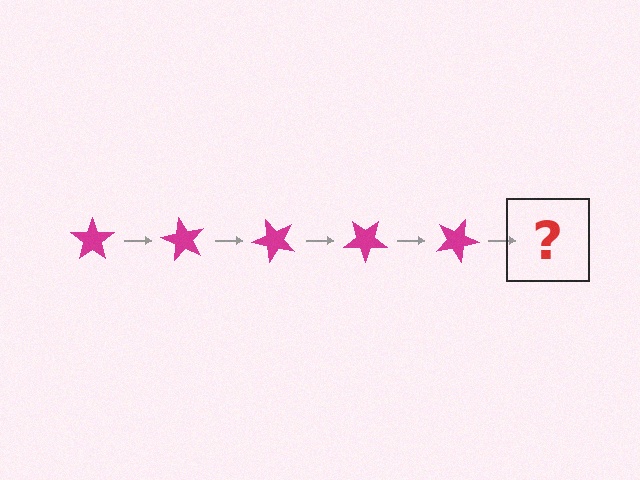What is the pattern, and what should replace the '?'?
The pattern is that the star rotates 60 degrees each step. The '?' should be a magenta star rotated 300 degrees.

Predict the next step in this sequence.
The next step is a magenta star rotated 300 degrees.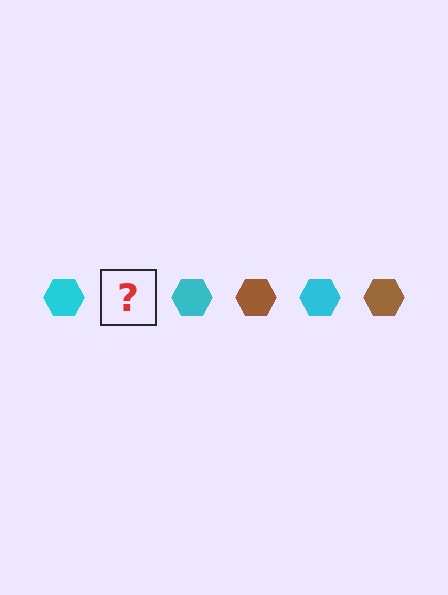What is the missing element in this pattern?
The missing element is a brown hexagon.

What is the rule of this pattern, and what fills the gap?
The rule is that the pattern cycles through cyan, brown hexagons. The gap should be filled with a brown hexagon.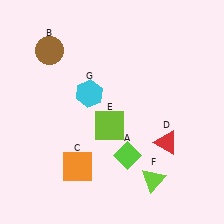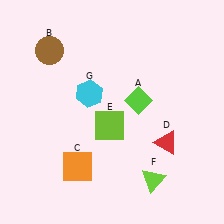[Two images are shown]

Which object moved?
The lime diamond (A) moved up.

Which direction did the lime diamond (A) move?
The lime diamond (A) moved up.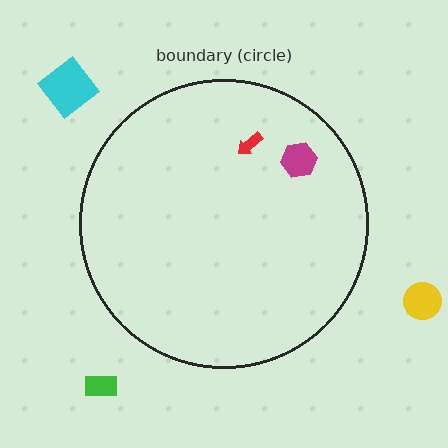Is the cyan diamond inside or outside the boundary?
Outside.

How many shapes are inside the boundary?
2 inside, 3 outside.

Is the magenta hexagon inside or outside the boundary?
Inside.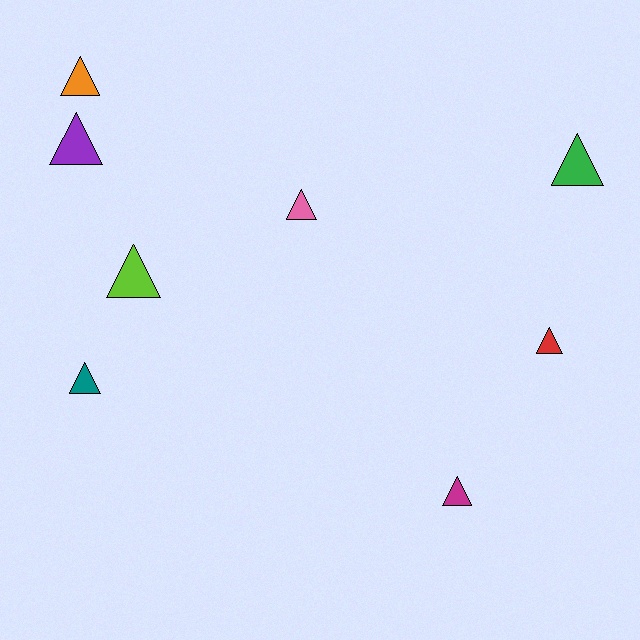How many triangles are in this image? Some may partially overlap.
There are 8 triangles.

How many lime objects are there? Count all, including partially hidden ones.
There is 1 lime object.